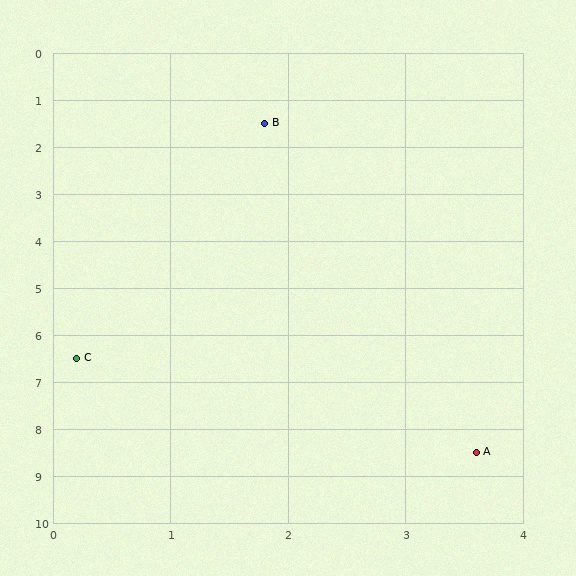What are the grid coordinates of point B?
Point B is at approximately (1.8, 1.5).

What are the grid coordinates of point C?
Point C is at approximately (0.2, 6.5).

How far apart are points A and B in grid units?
Points A and B are about 7.2 grid units apart.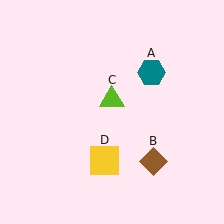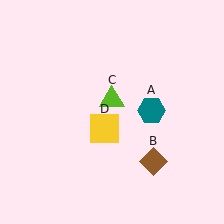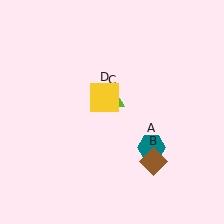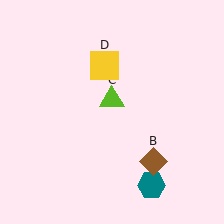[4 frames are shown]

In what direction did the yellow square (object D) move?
The yellow square (object D) moved up.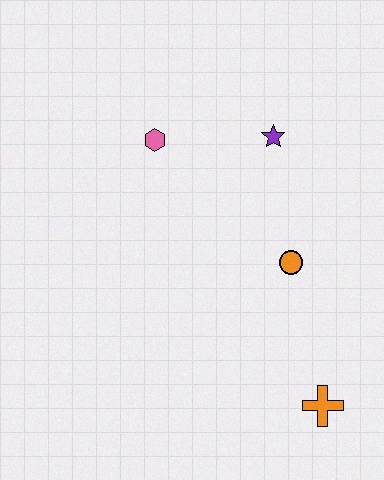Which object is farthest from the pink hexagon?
The orange cross is farthest from the pink hexagon.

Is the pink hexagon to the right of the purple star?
No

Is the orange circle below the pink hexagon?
Yes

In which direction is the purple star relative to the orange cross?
The purple star is above the orange cross.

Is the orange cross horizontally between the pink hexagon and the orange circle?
No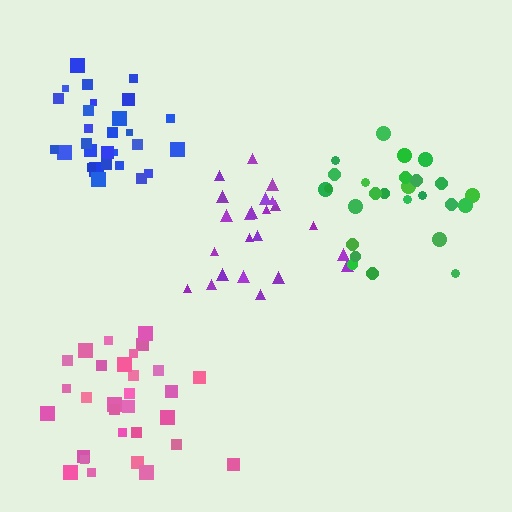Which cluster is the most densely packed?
Blue.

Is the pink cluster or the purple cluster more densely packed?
Pink.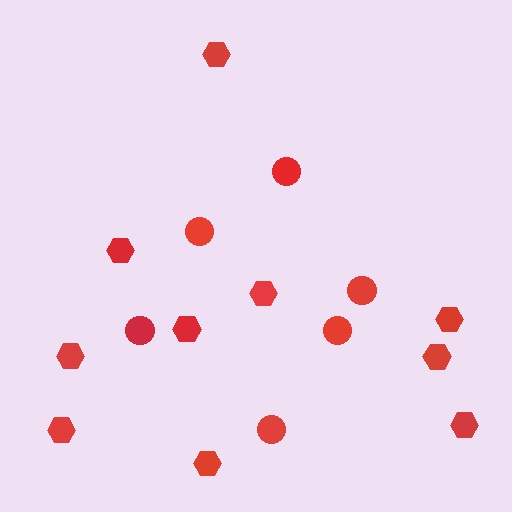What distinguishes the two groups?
There are 2 groups: one group of hexagons (10) and one group of circles (6).